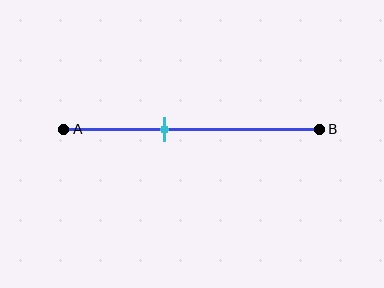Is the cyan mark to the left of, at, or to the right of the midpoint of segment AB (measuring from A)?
The cyan mark is to the left of the midpoint of segment AB.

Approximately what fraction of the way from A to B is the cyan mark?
The cyan mark is approximately 40% of the way from A to B.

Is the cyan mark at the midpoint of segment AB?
No, the mark is at about 40% from A, not at the 50% midpoint.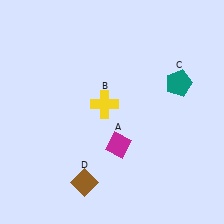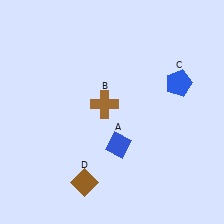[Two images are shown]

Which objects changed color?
A changed from magenta to blue. B changed from yellow to brown. C changed from teal to blue.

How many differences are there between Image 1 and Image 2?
There are 3 differences between the two images.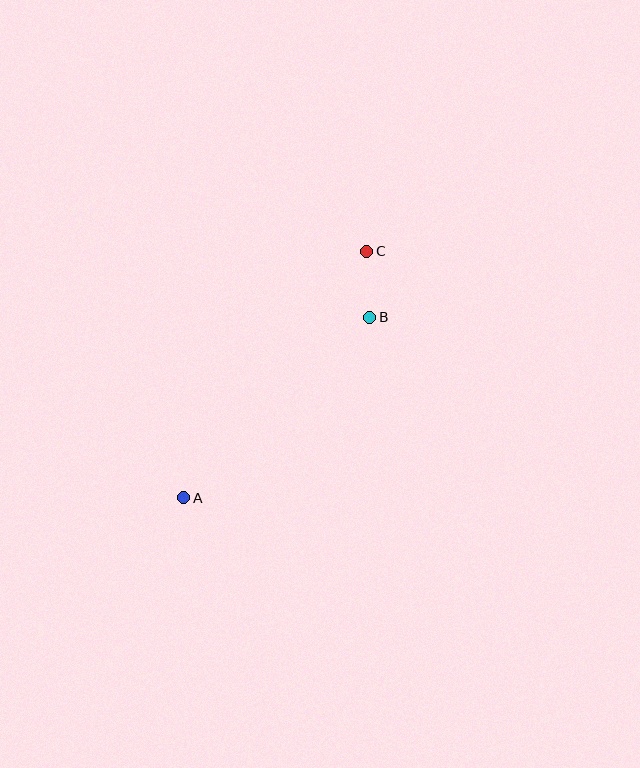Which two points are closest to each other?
Points B and C are closest to each other.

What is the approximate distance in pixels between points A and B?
The distance between A and B is approximately 259 pixels.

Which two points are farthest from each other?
Points A and C are farthest from each other.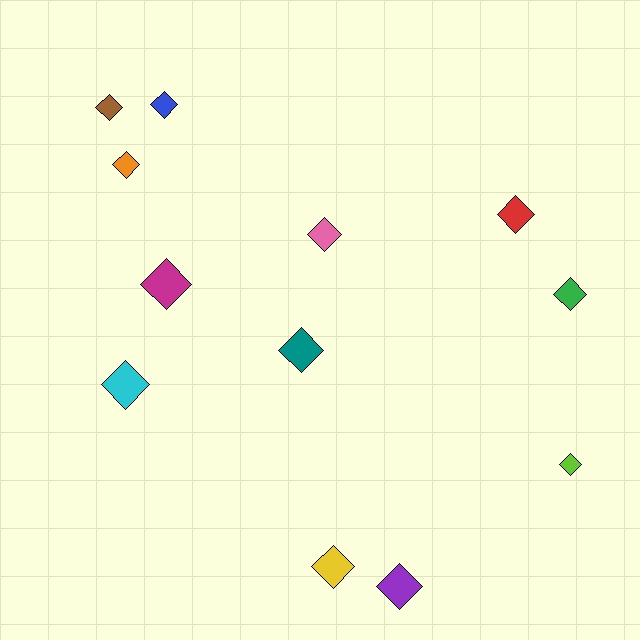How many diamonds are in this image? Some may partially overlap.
There are 12 diamonds.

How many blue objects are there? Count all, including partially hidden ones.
There is 1 blue object.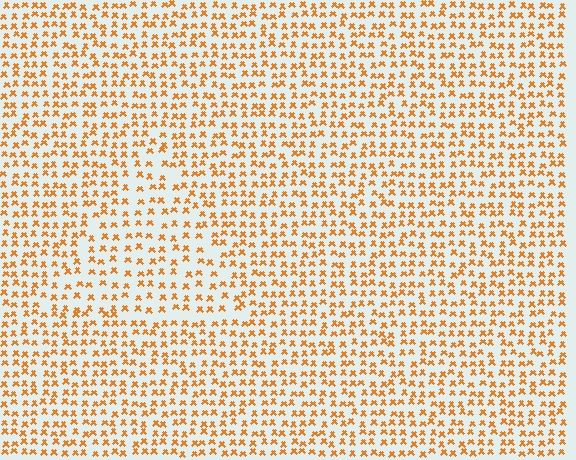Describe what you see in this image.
The image contains small orange elements arranged at two different densities. A triangle-shaped region is visible where the elements are less densely packed than the surrounding area.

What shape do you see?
I see a triangle.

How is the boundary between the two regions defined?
The boundary is defined by a change in element density (approximately 1.5x ratio). All elements are the same color, size, and shape.